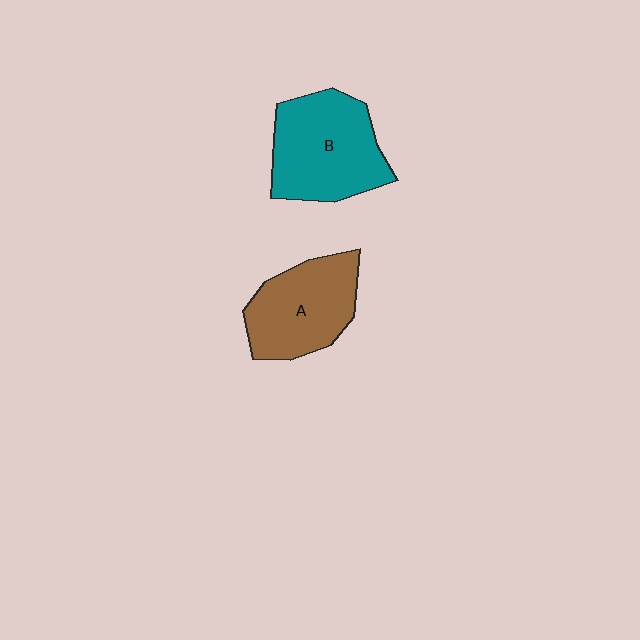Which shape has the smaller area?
Shape A (brown).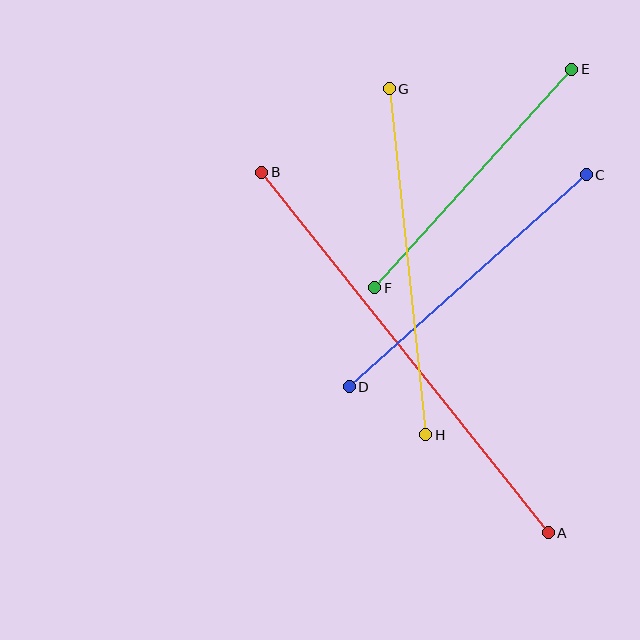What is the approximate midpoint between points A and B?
The midpoint is at approximately (405, 353) pixels.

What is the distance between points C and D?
The distance is approximately 318 pixels.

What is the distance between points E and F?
The distance is approximately 294 pixels.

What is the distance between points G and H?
The distance is approximately 348 pixels.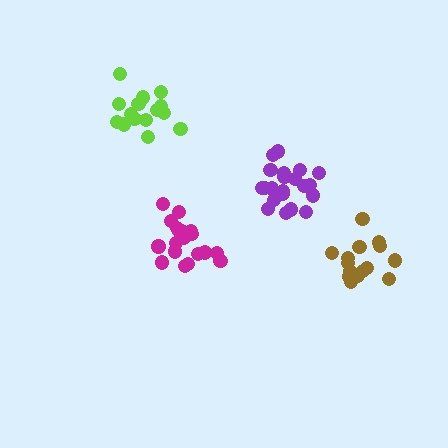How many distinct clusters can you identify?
There are 4 distinct clusters.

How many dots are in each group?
Group 1: 15 dots, Group 2: 21 dots, Group 3: 15 dots, Group 4: 20 dots (71 total).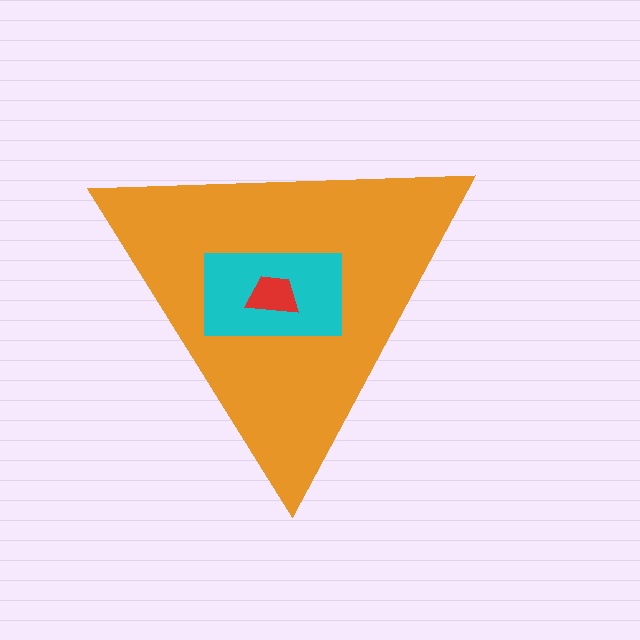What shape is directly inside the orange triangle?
The cyan rectangle.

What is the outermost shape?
The orange triangle.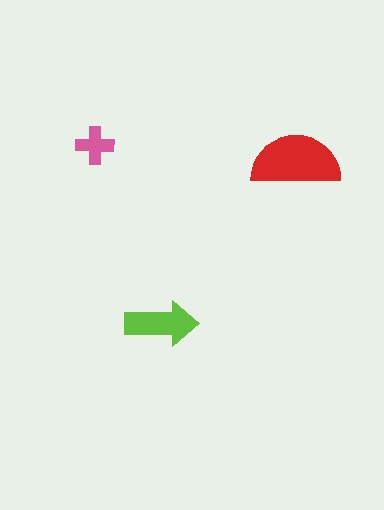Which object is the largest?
The red semicircle.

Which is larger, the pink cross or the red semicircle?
The red semicircle.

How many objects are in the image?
There are 3 objects in the image.